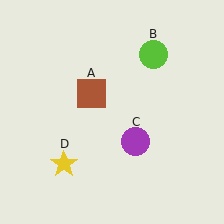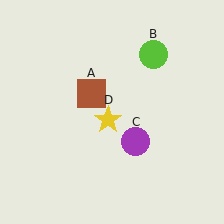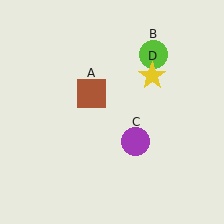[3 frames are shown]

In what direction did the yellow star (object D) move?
The yellow star (object D) moved up and to the right.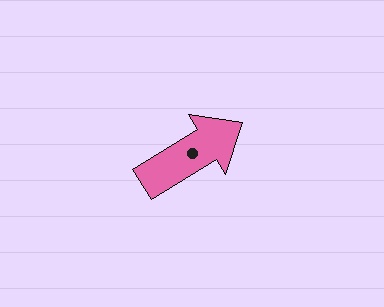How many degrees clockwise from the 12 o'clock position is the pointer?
Approximately 58 degrees.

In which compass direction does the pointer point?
Northeast.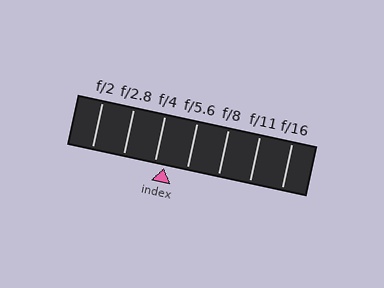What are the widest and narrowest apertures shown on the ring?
The widest aperture shown is f/2 and the narrowest is f/16.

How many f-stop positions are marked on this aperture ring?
There are 7 f-stop positions marked.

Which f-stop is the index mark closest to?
The index mark is closest to f/4.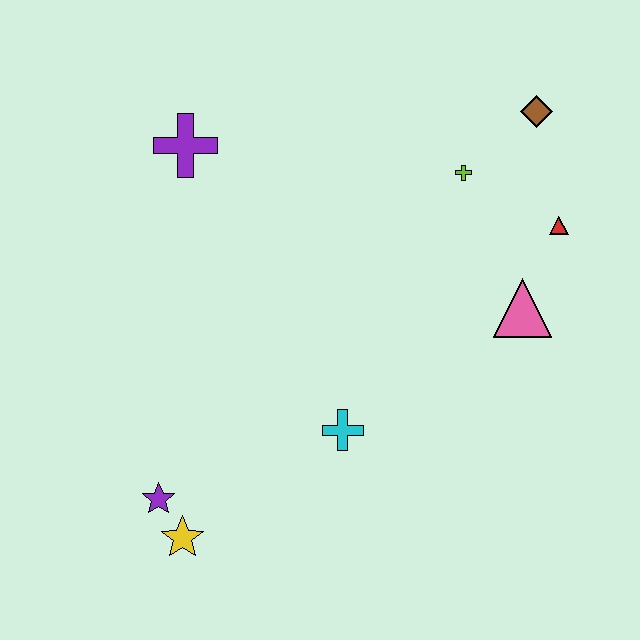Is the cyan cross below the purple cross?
Yes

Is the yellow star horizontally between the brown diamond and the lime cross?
No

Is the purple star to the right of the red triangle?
No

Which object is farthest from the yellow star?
The brown diamond is farthest from the yellow star.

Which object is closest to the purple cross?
The lime cross is closest to the purple cross.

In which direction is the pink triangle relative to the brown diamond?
The pink triangle is below the brown diamond.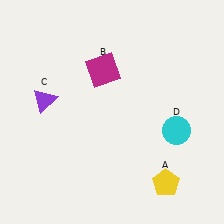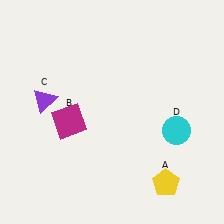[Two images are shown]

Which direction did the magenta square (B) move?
The magenta square (B) moved down.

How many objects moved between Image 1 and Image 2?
1 object moved between the two images.